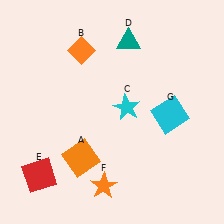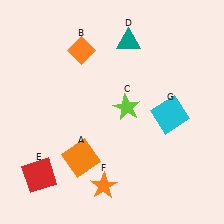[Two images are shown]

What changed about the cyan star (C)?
In Image 1, C is cyan. In Image 2, it changed to lime.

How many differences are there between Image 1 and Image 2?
There is 1 difference between the two images.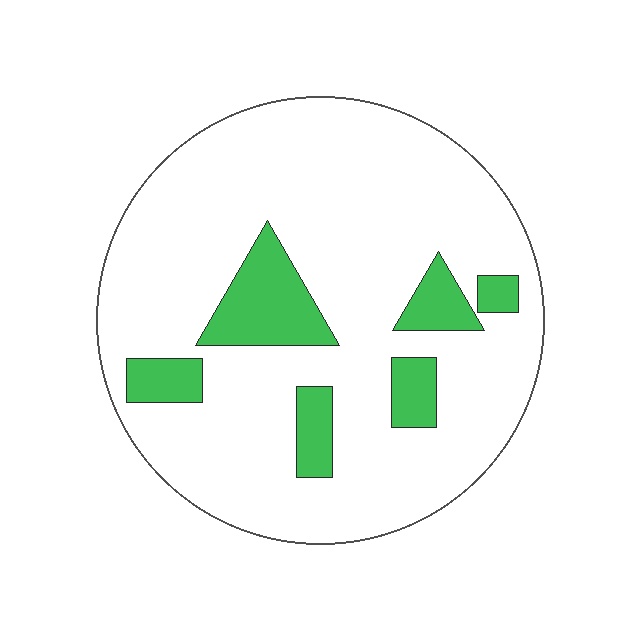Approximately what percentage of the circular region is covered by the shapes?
Approximately 15%.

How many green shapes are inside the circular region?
6.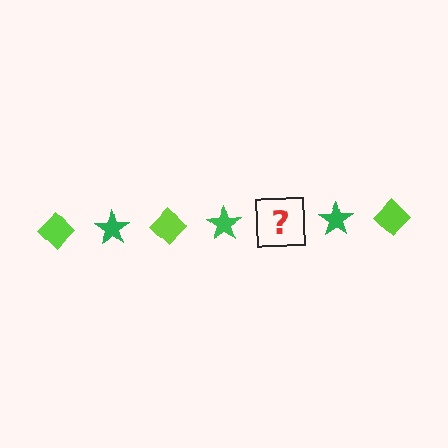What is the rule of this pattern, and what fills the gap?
The rule is that the pattern alternates between lime diamond and green star. The gap should be filled with a lime diamond.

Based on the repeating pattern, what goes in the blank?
The blank should be a lime diamond.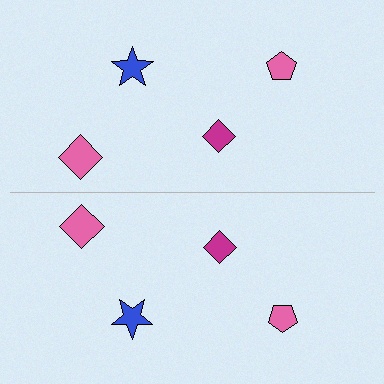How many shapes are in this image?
There are 8 shapes in this image.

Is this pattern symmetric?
Yes, this pattern has bilateral (reflection) symmetry.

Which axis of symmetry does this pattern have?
The pattern has a horizontal axis of symmetry running through the center of the image.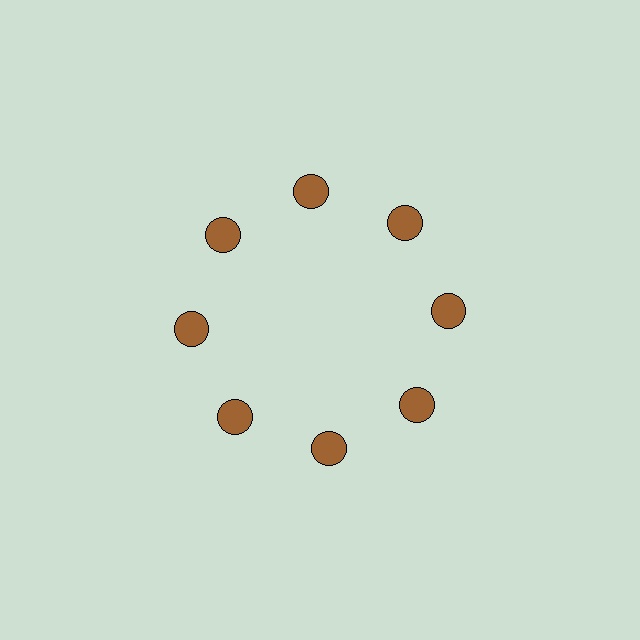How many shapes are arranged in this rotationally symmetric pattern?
There are 8 shapes, arranged in 8 groups of 1.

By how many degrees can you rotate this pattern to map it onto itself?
The pattern maps onto itself every 45 degrees of rotation.